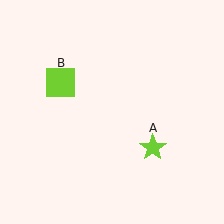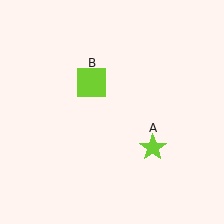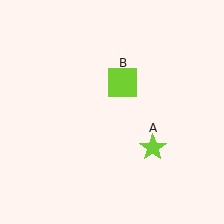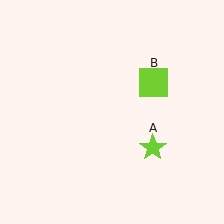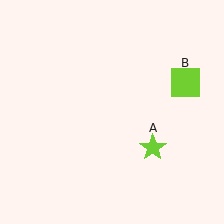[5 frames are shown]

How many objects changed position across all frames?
1 object changed position: lime square (object B).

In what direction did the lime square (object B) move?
The lime square (object B) moved right.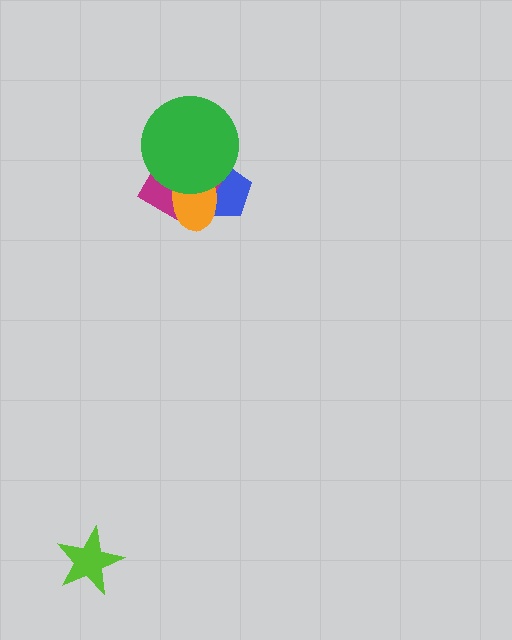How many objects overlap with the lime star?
0 objects overlap with the lime star.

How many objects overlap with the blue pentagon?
3 objects overlap with the blue pentagon.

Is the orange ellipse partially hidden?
Yes, it is partially covered by another shape.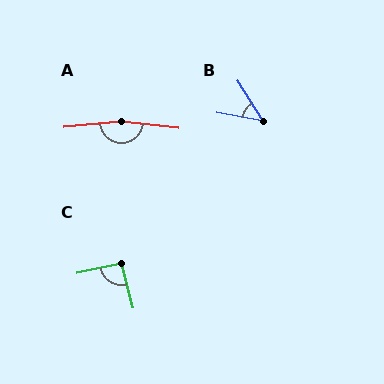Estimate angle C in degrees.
Approximately 92 degrees.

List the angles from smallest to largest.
B (47°), C (92°), A (168°).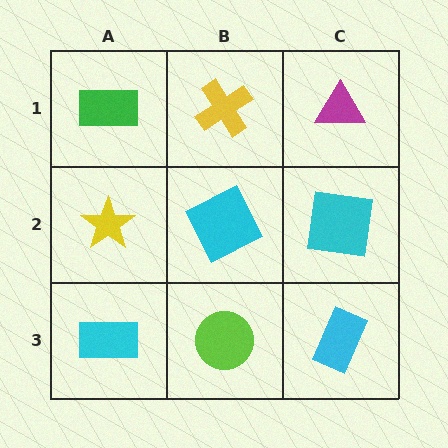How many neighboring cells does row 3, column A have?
2.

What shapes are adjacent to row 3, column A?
A yellow star (row 2, column A), a lime circle (row 3, column B).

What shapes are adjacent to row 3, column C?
A cyan square (row 2, column C), a lime circle (row 3, column B).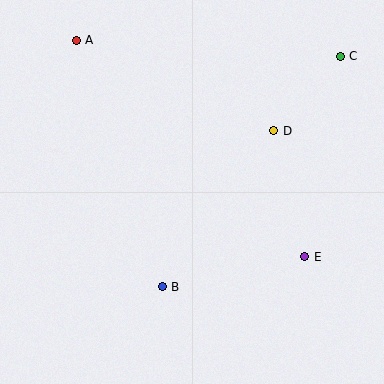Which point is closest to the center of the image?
Point B at (162, 287) is closest to the center.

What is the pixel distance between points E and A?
The distance between E and A is 315 pixels.